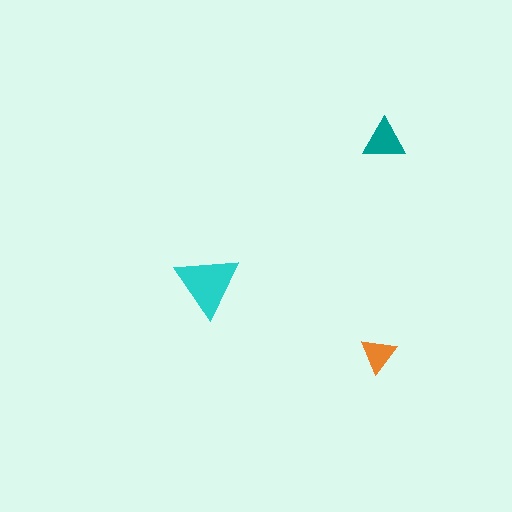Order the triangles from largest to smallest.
the cyan one, the teal one, the orange one.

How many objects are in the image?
There are 3 objects in the image.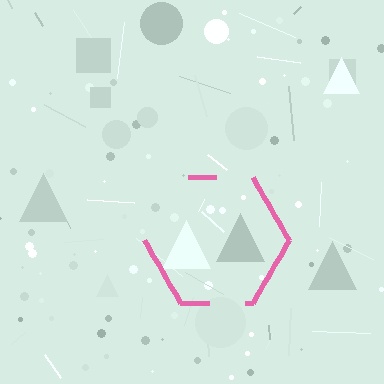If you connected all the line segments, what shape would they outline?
They would outline a hexagon.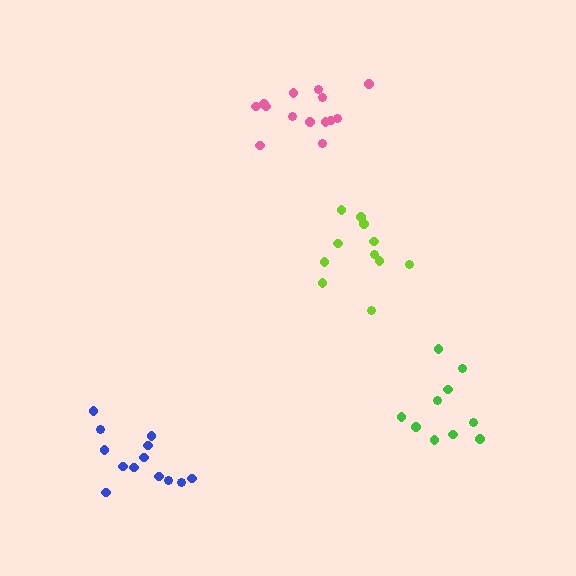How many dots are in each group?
Group 1: 11 dots, Group 2: 14 dots, Group 3: 13 dots, Group 4: 10 dots (48 total).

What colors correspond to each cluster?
The clusters are colored: lime, pink, blue, green.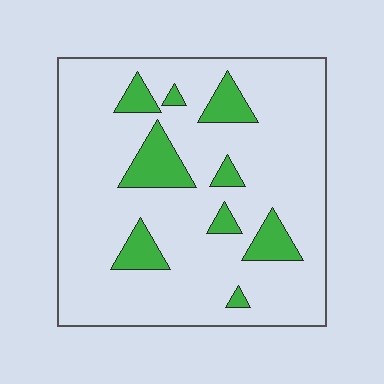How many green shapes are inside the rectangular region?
9.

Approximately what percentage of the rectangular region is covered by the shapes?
Approximately 15%.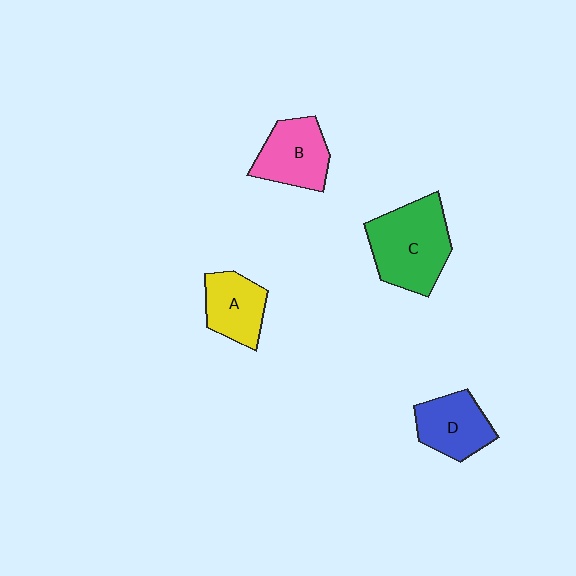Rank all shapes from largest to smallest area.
From largest to smallest: C (green), B (pink), D (blue), A (yellow).